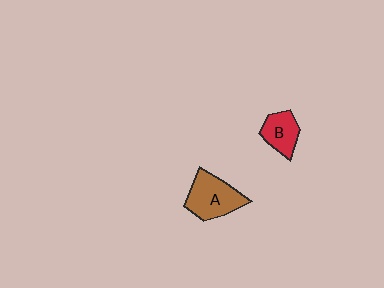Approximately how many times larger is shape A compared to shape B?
Approximately 1.5 times.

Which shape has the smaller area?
Shape B (red).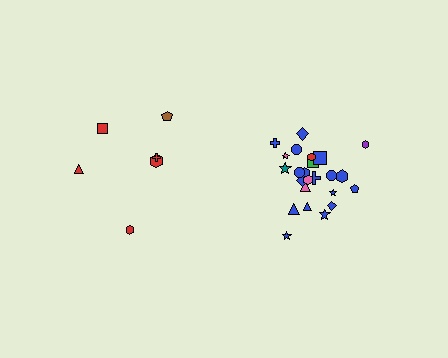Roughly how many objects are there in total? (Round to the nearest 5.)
Roughly 30 objects in total.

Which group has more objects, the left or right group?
The right group.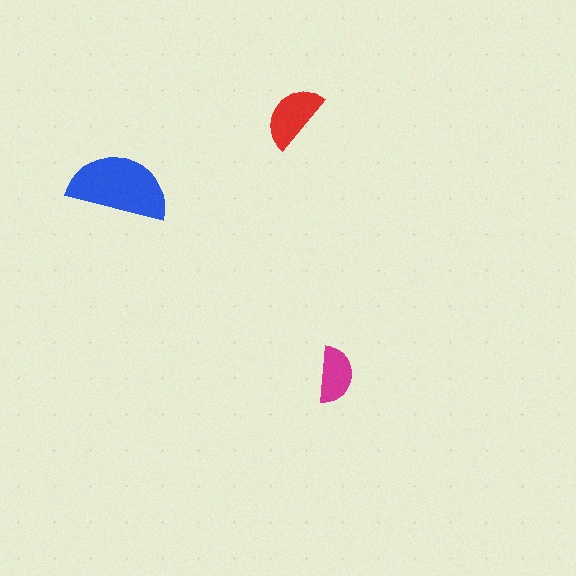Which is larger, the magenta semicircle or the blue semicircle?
The blue one.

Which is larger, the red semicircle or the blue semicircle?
The blue one.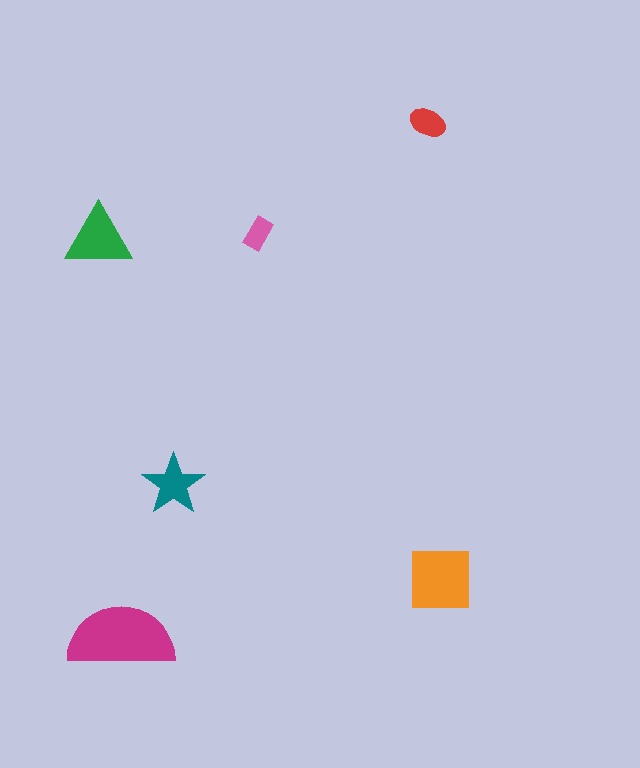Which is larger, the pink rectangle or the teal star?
The teal star.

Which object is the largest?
The magenta semicircle.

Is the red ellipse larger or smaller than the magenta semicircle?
Smaller.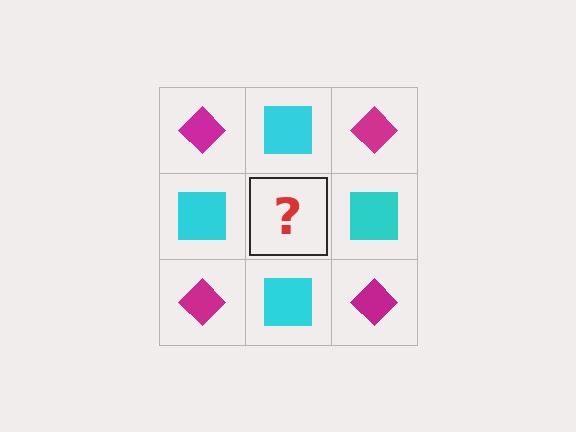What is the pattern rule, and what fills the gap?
The rule is that it alternates magenta diamond and cyan square in a checkerboard pattern. The gap should be filled with a magenta diamond.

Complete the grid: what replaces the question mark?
The question mark should be replaced with a magenta diamond.